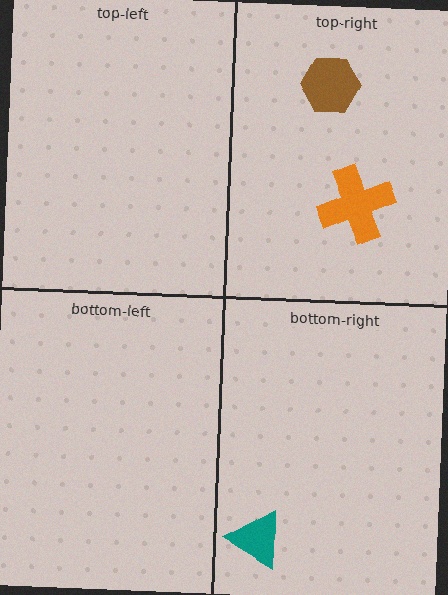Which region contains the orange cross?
The top-right region.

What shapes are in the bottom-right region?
The teal triangle.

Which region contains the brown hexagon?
The top-right region.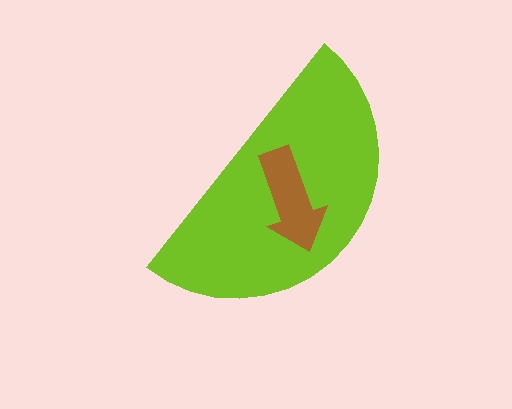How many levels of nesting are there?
2.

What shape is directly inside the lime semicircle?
The brown arrow.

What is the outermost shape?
The lime semicircle.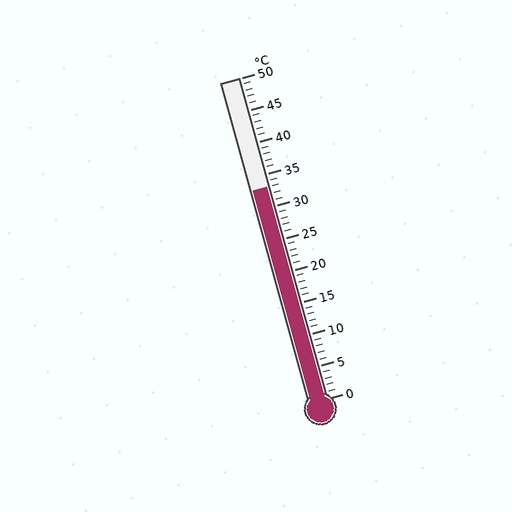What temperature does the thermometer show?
The thermometer shows approximately 33°C.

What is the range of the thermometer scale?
The thermometer scale ranges from 0°C to 50°C.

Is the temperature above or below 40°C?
The temperature is below 40°C.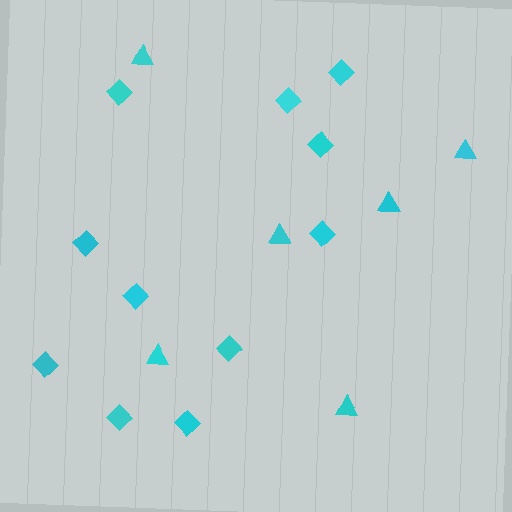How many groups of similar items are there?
There are 2 groups: one group of triangles (6) and one group of diamonds (11).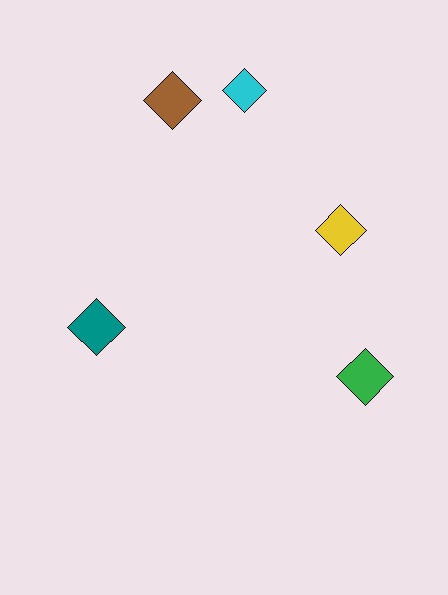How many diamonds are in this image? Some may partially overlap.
There are 5 diamonds.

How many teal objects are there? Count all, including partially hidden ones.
There is 1 teal object.